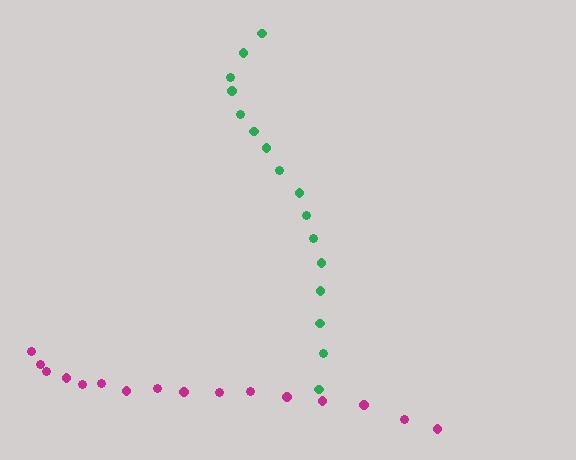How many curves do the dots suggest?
There are 2 distinct paths.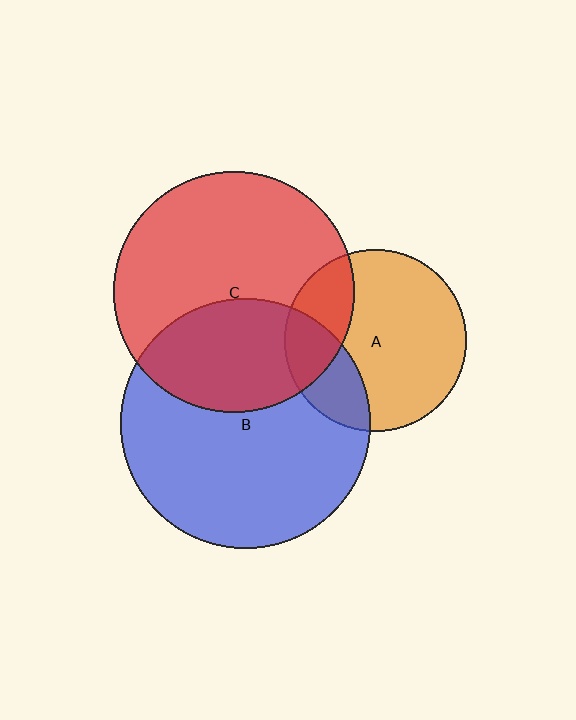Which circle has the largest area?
Circle B (blue).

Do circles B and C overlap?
Yes.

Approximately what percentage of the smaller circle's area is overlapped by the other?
Approximately 35%.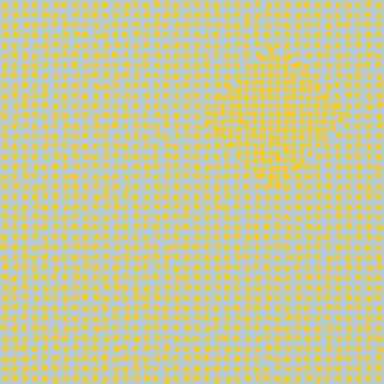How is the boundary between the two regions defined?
The boundary is defined by a change in element density (approximately 1.7x ratio). All elements are the same color, size, and shape.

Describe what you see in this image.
The image contains small yellow elements arranged at two different densities. A diamond-shaped region is visible where the elements are more densely packed than the surrounding area.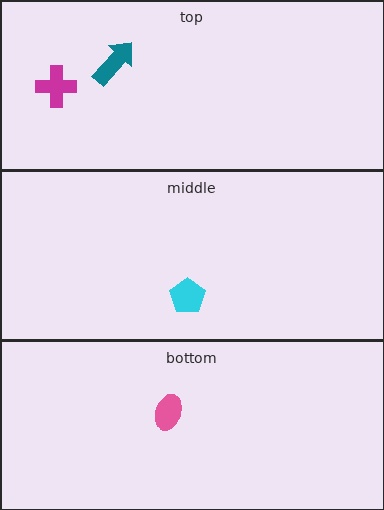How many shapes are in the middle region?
1.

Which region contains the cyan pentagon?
The middle region.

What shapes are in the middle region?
The cyan pentagon.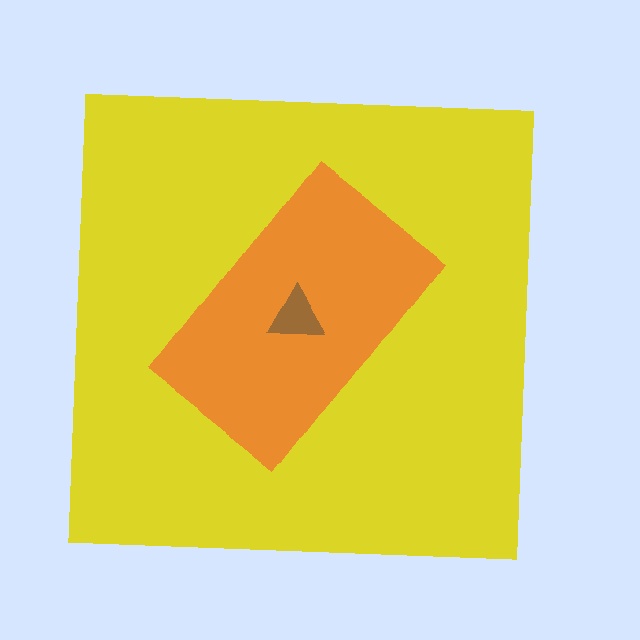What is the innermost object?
The brown triangle.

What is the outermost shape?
The yellow square.